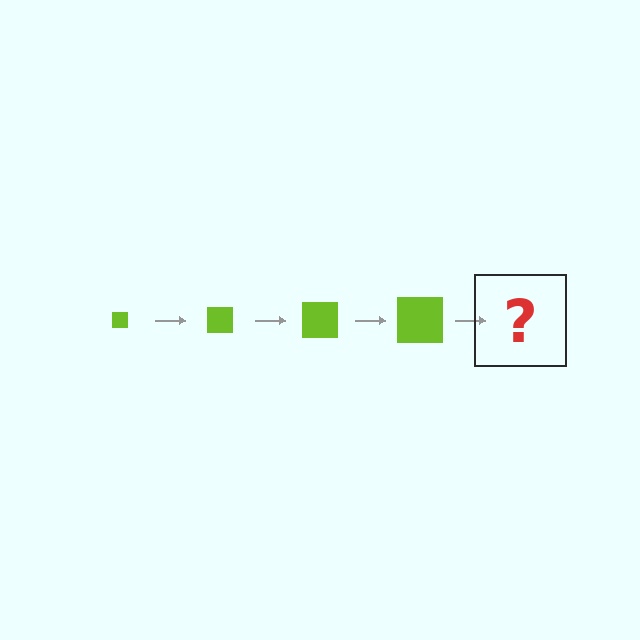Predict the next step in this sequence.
The next step is a lime square, larger than the previous one.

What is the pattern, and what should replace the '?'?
The pattern is that the square gets progressively larger each step. The '?' should be a lime square, larger than the previous one.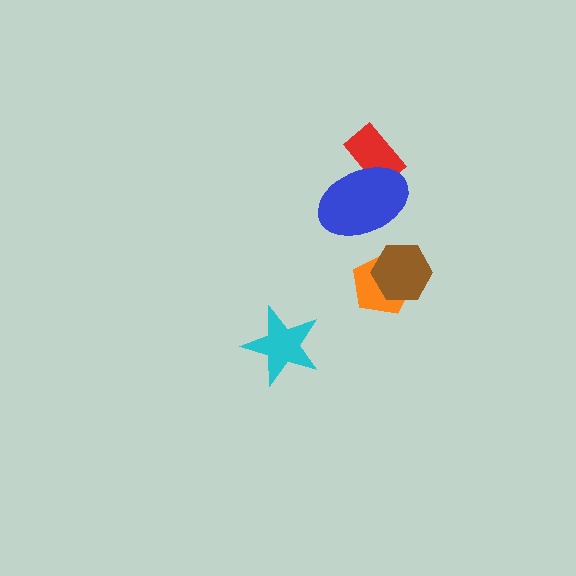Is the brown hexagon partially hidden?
No, no other shape covers it.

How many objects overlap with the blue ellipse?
1 object overlaps with the blue ellipse.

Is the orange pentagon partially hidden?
Yes, it is partially covered by another shape.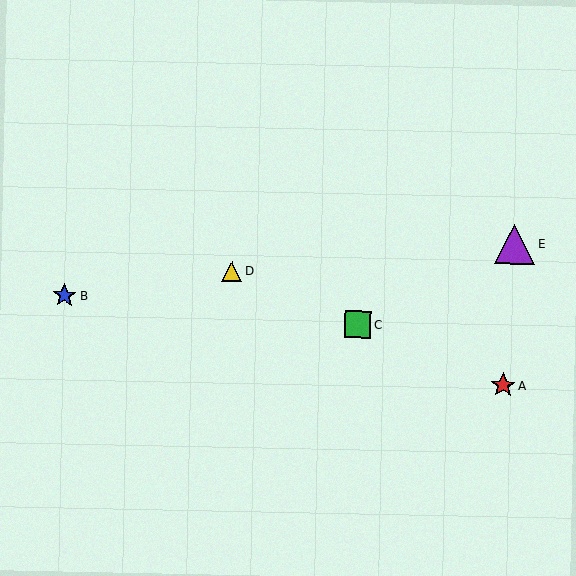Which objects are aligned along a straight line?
Objects A, C, D are aligned along a straight line.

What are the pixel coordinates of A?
Object A is at (503, 385).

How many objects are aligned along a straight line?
3 objects (A, C, D) are aligned along a straight line.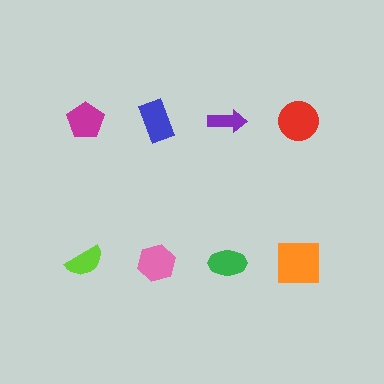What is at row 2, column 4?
An orange square.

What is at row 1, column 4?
A red circle.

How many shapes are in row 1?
4 shapes.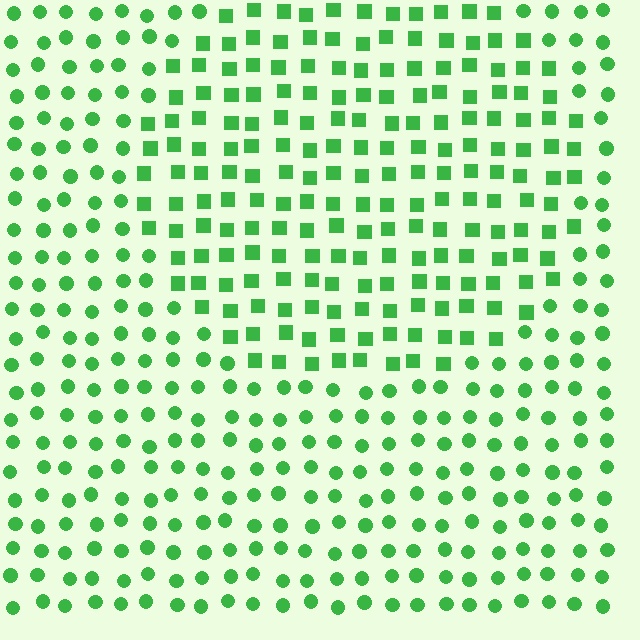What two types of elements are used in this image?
The image uses squares inside the circle region and circles outside it.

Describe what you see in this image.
The image is filled with small green elements arranged in a uniform grid. A circle-shaped region contains squares, while the surrounding area contains circles. The boundary is defined purely by the change in element shape.